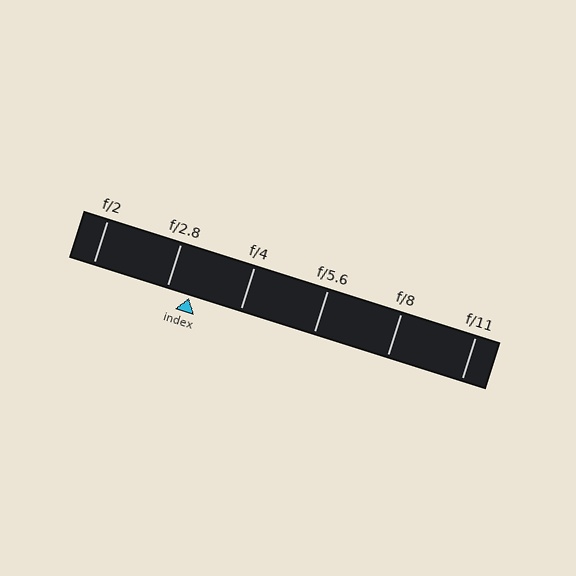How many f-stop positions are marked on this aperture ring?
There are 6 f-stop positions marked.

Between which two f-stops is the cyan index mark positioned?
The index mark is between f/2.8 and f/4.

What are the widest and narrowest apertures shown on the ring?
The widest aperture shown is f/2 and the narrowest is f/11.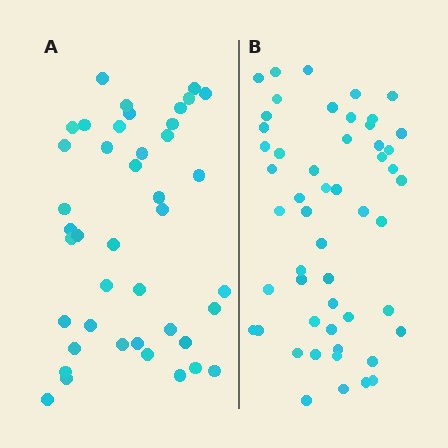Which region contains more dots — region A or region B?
Region B (the right region) has more dots.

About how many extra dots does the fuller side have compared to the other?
Region B has roughly 10 or so more dots than region A.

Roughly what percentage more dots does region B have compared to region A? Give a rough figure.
About 25% more.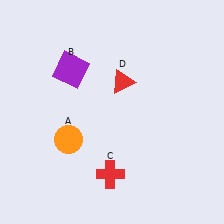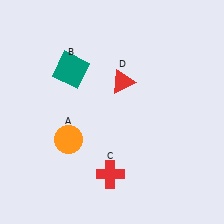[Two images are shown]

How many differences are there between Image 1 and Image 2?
There is 1 difference between the two images.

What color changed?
The square (B) changed from purple in Image 1 to teal in Image 2.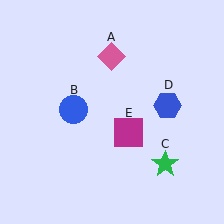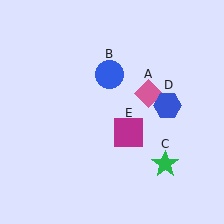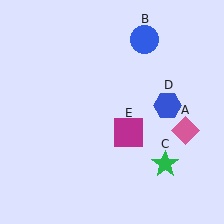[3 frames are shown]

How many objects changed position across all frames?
2 objects changed position: pink diamond (object A), blue circle (object B).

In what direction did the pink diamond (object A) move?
The pink diamond (object A) moved down and to the right.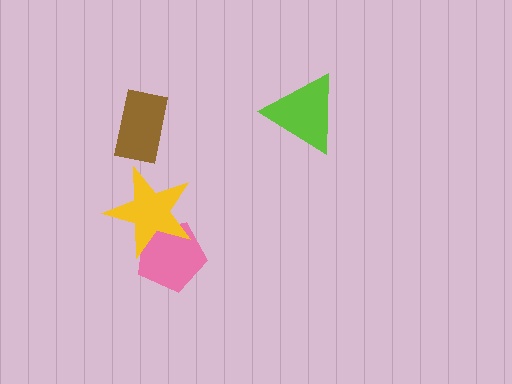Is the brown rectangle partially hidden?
No, no other shape covers it.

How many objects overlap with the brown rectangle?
0 objects overlap with the brown rectangle.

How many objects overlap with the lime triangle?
0 objects overlap with the lime triangle.